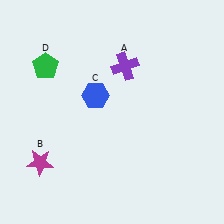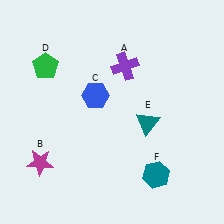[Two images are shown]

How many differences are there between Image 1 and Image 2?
There are 2 differences between the two images.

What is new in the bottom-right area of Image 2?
A teal hexagon (F) was added in the bottom-right area of Image 2.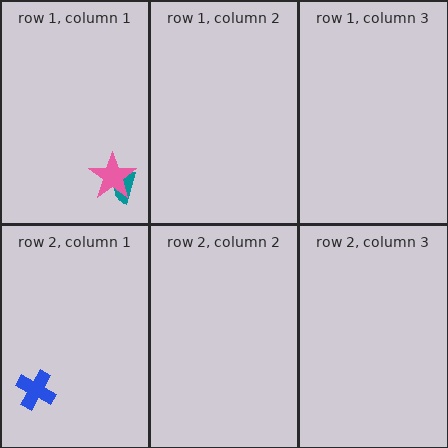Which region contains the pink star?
The row 1, column 1 region.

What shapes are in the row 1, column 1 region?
The teal semicircle, the pink star.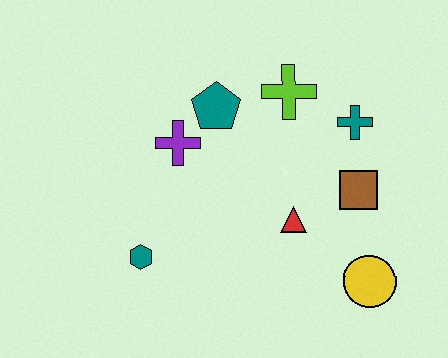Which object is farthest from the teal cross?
The teal hexagon is farthest from the teal cross.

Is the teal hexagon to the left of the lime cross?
Yes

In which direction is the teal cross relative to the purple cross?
The teal cross is to the right of the purple cross.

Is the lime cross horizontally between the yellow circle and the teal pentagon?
Yes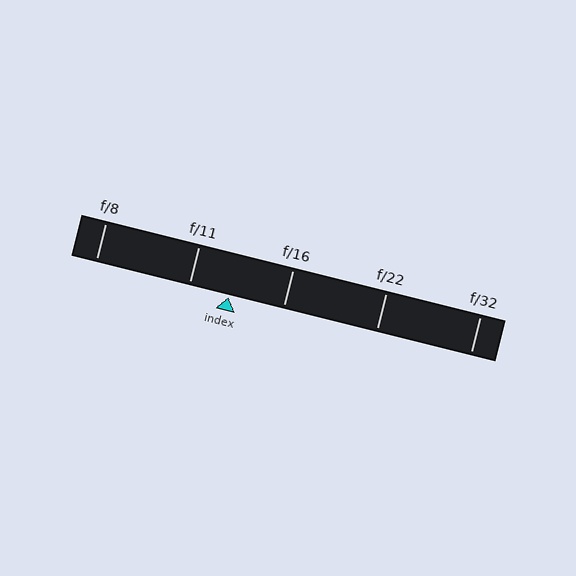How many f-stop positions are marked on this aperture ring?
There are 5 f-stop positions marked.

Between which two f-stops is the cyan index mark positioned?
The index mark is between f/11 and f/16.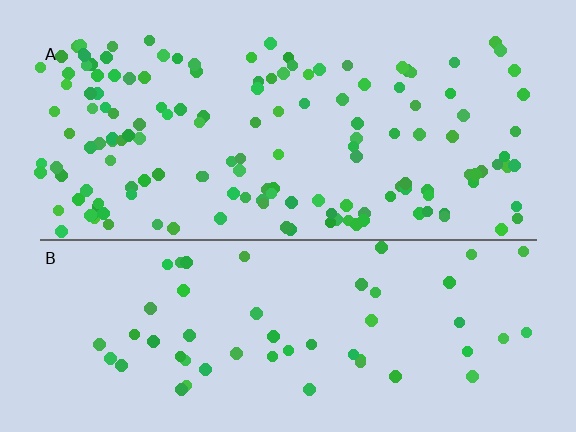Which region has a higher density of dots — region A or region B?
A (the top).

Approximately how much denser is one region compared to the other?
Approximately 2.8× — region A over region B.